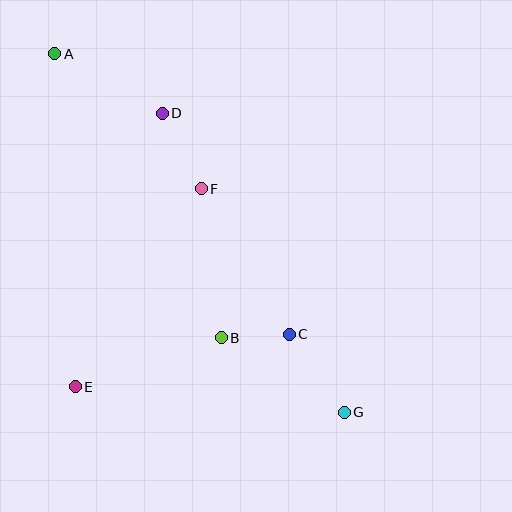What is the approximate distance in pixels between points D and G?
The distance between D and G is approximately 350 pixels.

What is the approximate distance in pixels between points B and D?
The distance between B and D is approximately 232 pixels.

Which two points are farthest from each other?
Points A and G are farthest from each other.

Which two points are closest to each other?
Points B and C are closest to each other.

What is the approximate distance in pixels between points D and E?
The distance between D and E is approximately 287 pixels.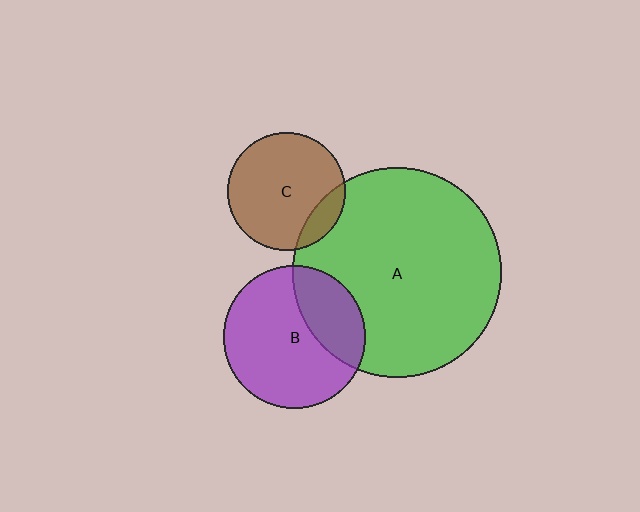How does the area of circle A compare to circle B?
Approximately 2.2 times.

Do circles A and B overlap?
Yes.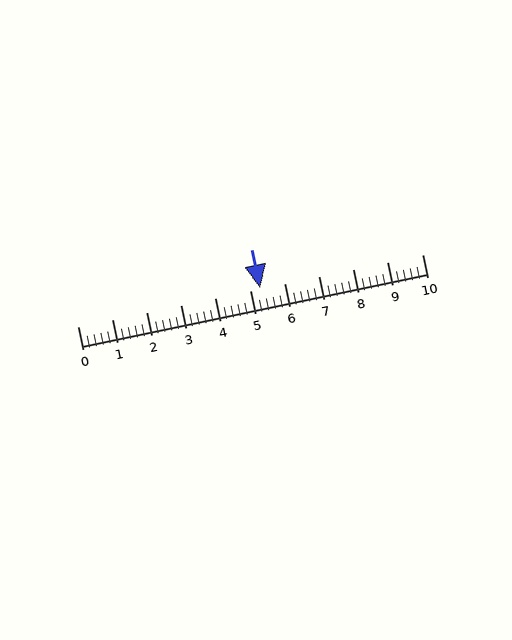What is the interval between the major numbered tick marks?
The major tick marks are spaced 1 units apart.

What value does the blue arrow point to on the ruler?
The blue arrow points to approximately 5.3.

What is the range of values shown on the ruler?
The ruler shows values from 0 to 10.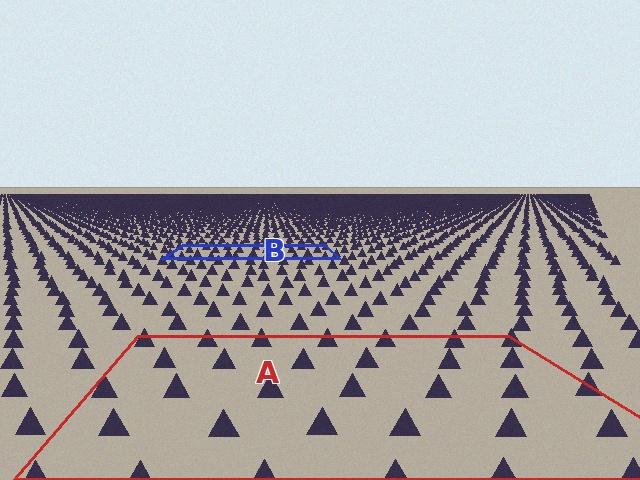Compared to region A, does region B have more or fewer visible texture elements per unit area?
Region B has more texture elements per unit area — they are packed more densely because it is farther away.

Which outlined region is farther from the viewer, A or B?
Region B is farther from the viewer — the texture elements inside it appear smaller and more densely packed.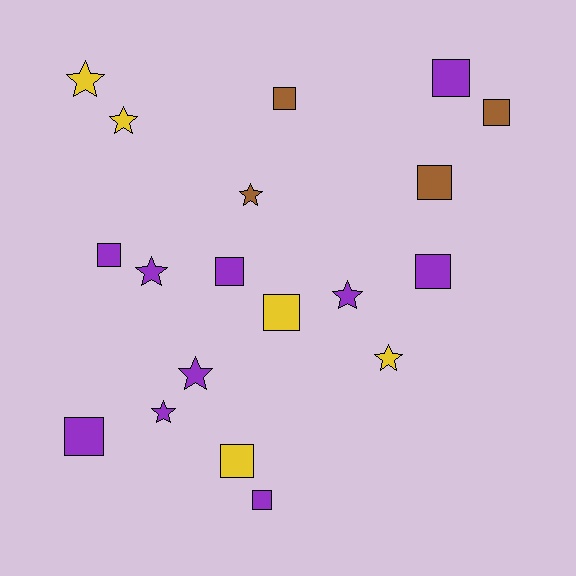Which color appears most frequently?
Purple, with 10 objects.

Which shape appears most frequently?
Square, with 11 objects.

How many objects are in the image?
There are 19 objects.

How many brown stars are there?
There is 1 brown star.